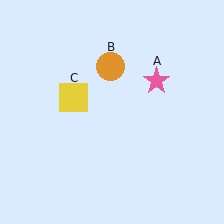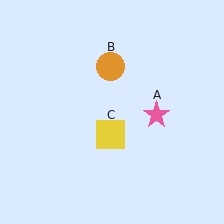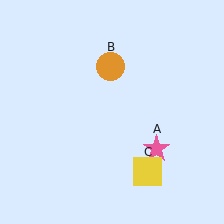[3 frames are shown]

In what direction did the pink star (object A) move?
The pink star (object A) moved down.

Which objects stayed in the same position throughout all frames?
Orange circle (object B) remained stationary.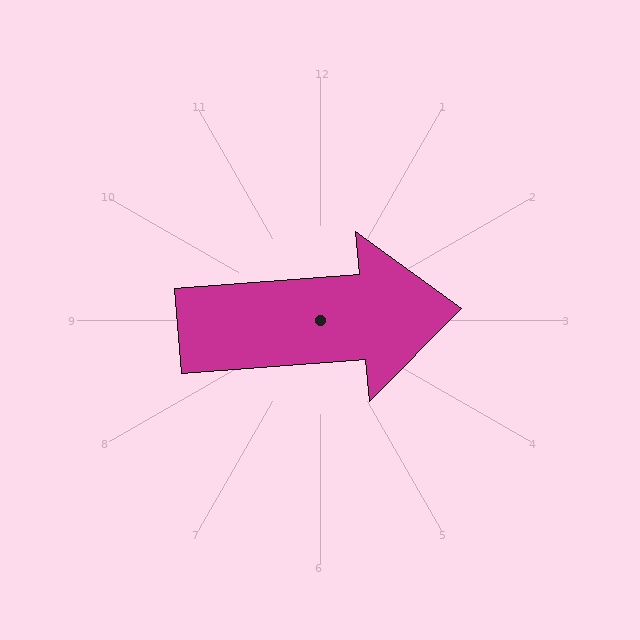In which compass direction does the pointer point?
East.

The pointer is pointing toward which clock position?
Roughly 3 o'clock.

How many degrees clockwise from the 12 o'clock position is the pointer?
Approximately 85 degrees.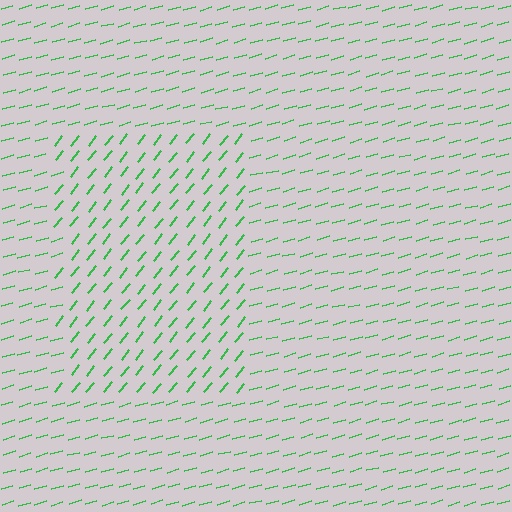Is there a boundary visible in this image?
Yes, there is a texture boundary formed by a change in line orientation.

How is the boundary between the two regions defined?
The boundary is defined purely by a change in line orientation (approximately 35 degrees difference). All lines are the same color and thickness.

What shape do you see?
I see a rectangle.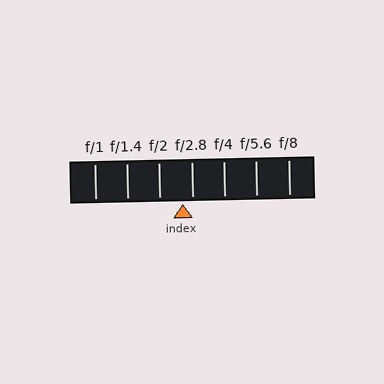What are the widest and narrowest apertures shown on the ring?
The widest aperture shown is f/1 and the narrowest is f/8.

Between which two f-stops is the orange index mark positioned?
The index mark is between f/2 and f/2.8.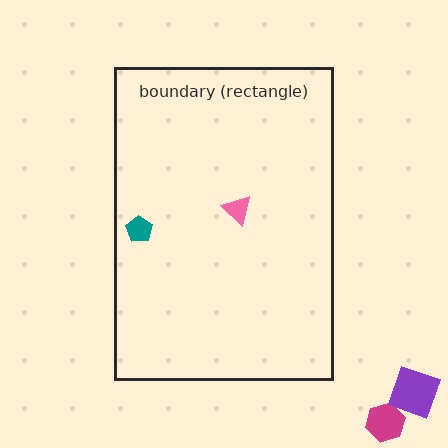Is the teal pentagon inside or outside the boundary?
Inside.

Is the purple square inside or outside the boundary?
Outside.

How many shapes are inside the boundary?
2 inside, 2 outside.